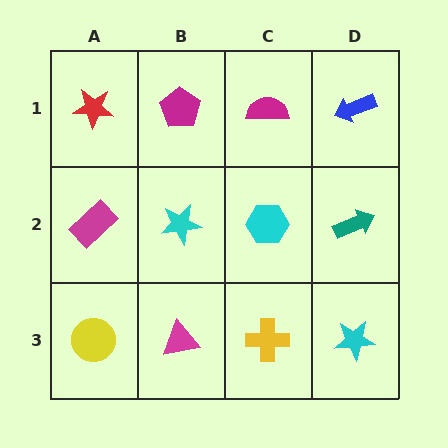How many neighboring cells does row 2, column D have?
3.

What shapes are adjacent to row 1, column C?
A cyan hexagon (row 2, column C), a magenta pentagon (row 1, column B), a blue arrow (row 1, column D).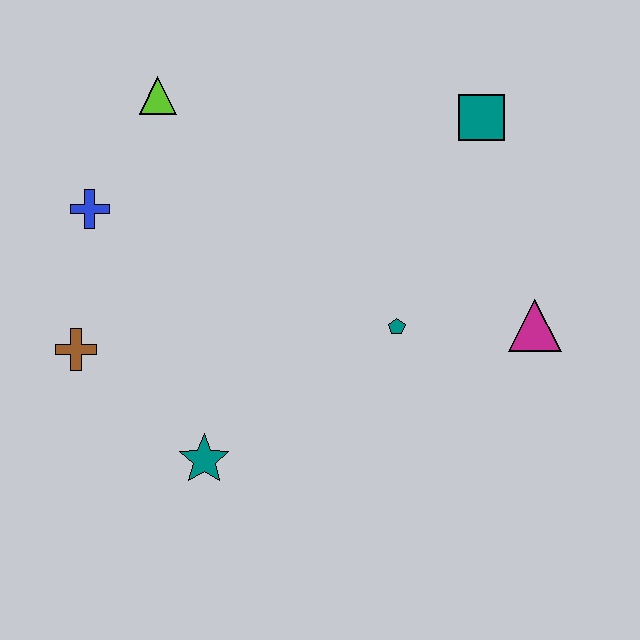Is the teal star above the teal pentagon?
No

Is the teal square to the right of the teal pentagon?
Yes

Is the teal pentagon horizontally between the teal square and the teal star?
Yes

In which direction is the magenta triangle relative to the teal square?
The magenta triangle is below the teal square.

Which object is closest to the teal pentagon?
The magenta triangle is closest to the teal pentagon.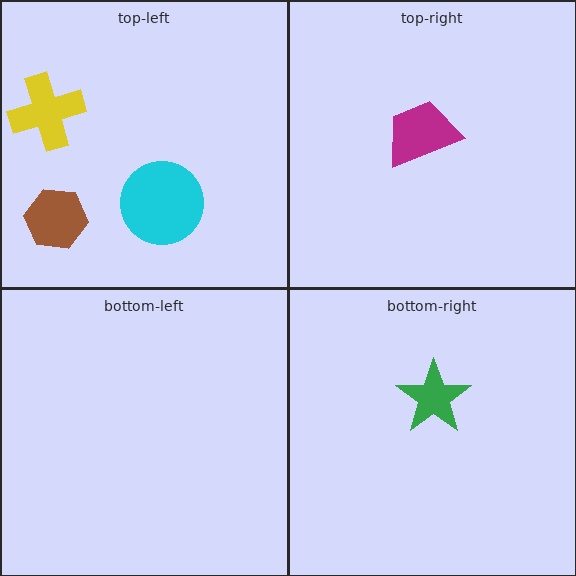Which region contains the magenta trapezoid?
The top-right region.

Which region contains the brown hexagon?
The top-left region.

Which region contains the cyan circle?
The top-left region.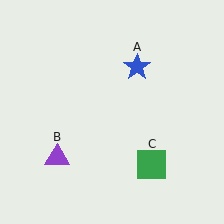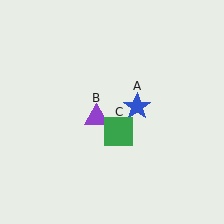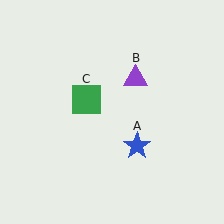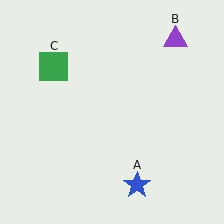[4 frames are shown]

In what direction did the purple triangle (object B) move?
The purple triangle (object B) moved up and to the right.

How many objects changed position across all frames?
3 objects changed position: blue star (object A), purple triangle (object B), green square (object C).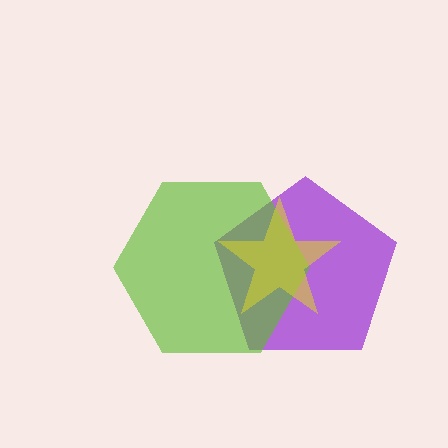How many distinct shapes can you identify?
There are 3 distinct shapes: a purple pentagon, a lime hexagon, a yellow star.